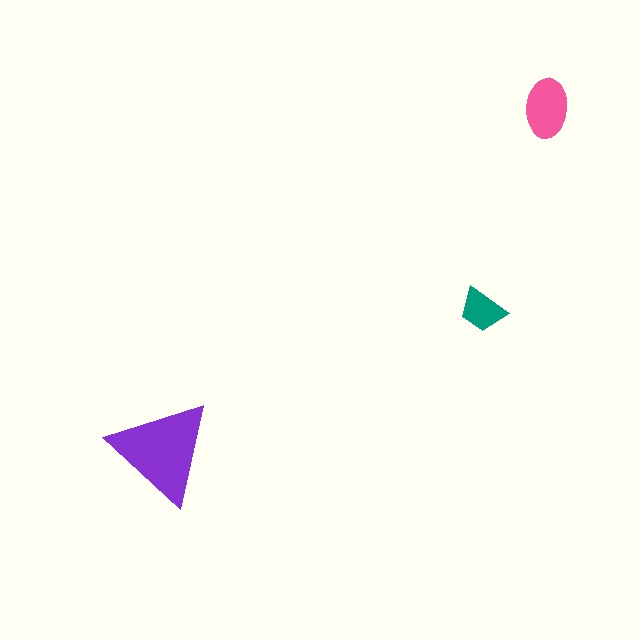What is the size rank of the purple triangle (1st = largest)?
1st.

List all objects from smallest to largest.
The teal trapezoid, the pink ellipse, the purple triangle.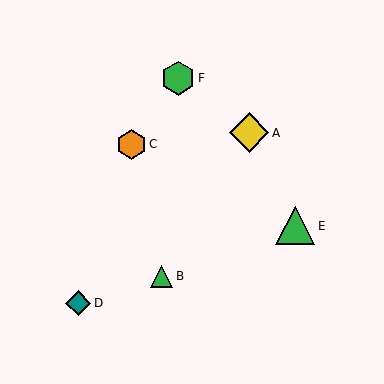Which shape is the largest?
The yellow diamond (labeled A) is the largest.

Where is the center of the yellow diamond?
The center of the yellow diamond is at (249, 133).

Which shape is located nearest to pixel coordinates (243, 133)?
The yellow diamond (labeled A) at (249, 133) is nearest to that location.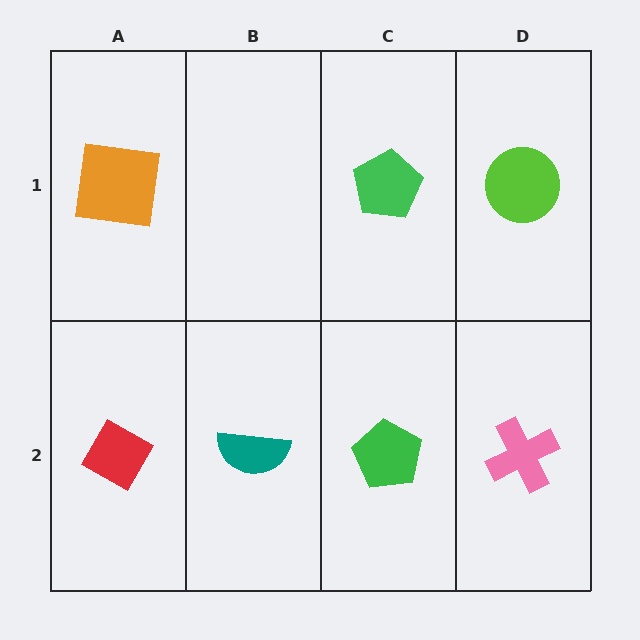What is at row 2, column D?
A pink cross.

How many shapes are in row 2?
4 shapes.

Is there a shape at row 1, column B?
No, that cell is empty.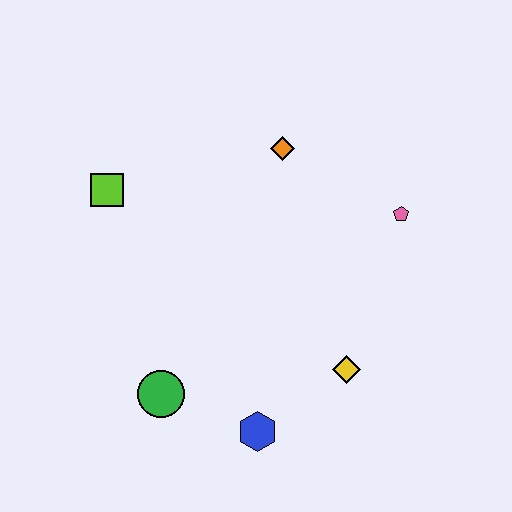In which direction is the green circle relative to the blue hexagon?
The green circle is to the left of the blue hexagon.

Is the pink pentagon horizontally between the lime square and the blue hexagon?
No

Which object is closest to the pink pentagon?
The orange diamond is closest to the pink pentagon.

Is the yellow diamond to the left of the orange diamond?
No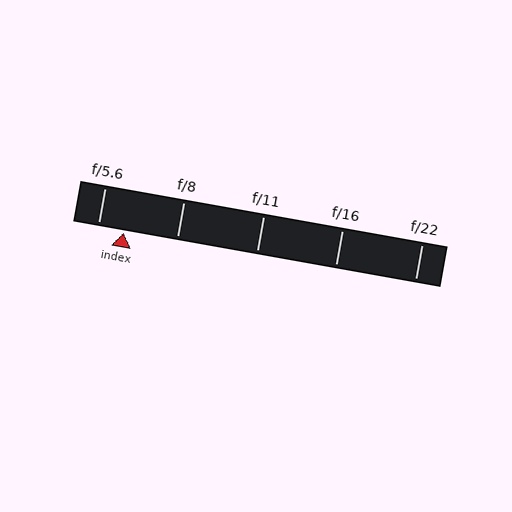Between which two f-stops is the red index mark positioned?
The index mark is between f/5.6 and f/8.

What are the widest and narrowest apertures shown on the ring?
The widest aperture shown is f/5.6 and the narrowest is f/22.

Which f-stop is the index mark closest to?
The index mark is closest to f/5.6.